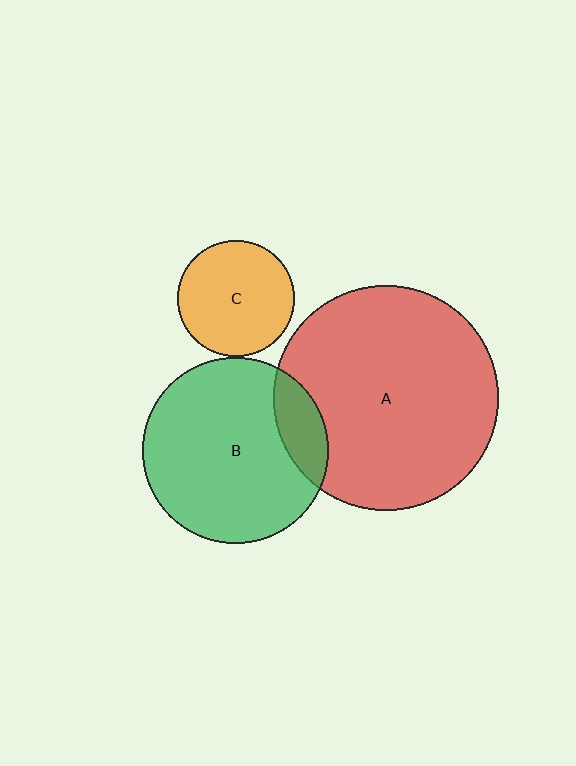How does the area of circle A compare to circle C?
Approximately 3.7 times.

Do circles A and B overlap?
Yes.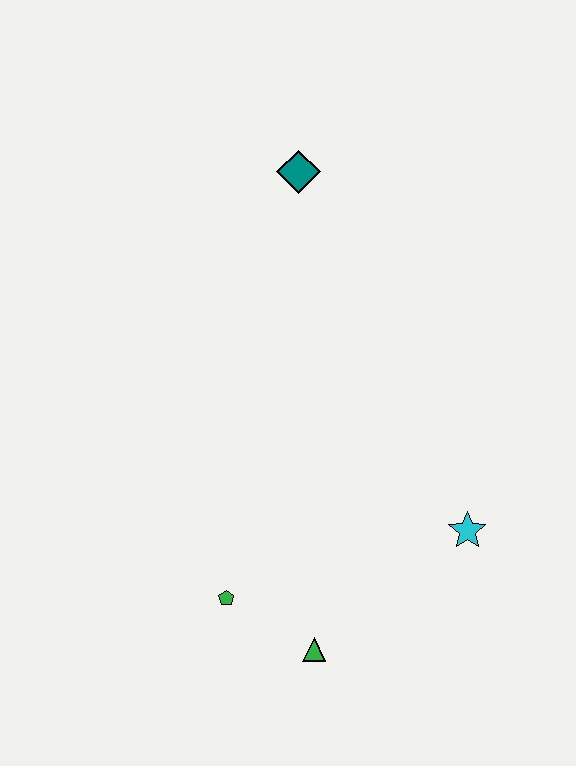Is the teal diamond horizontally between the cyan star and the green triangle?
No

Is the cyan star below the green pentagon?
No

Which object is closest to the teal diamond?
The cyan star is closest to the teal diamond.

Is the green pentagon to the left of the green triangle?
Yes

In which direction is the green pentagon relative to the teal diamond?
The green pentagon is below the teal diamond.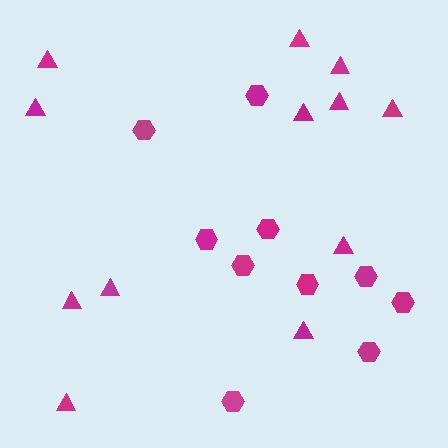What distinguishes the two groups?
There are 2 groups: one group of hexagons (10) and one group of triangles (12).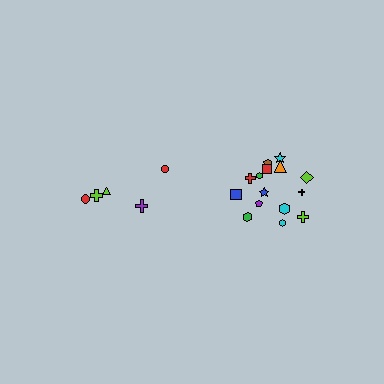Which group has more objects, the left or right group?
The right group.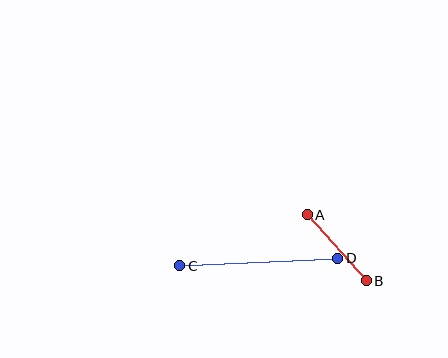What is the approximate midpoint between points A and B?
The midpoint is at approximately (337, 248) pixels.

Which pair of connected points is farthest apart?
Points C and D are farthest apart.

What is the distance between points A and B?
The distance is approximately 88 pixels.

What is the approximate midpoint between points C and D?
The midpoint is at approximately (259, 262) pixels.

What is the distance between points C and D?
The distance is approximately 158 pixels.